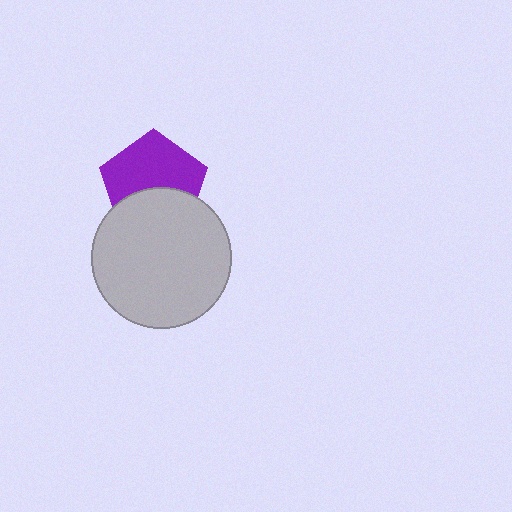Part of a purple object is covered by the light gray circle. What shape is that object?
It is a pentagon.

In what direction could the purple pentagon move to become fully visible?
The purple pentagon could move up. That would shift it out from behind the light gray circle entirely.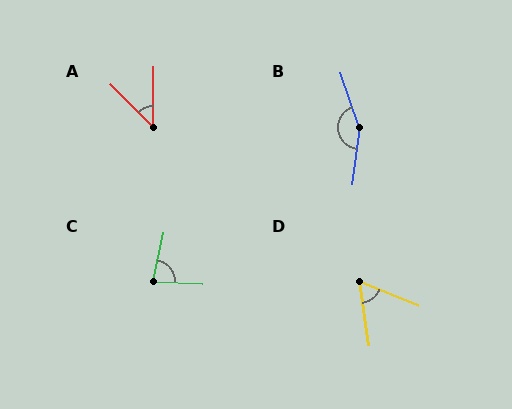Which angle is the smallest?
A, at approximately 46 degrees.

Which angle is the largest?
B, at approximately 154 degrees.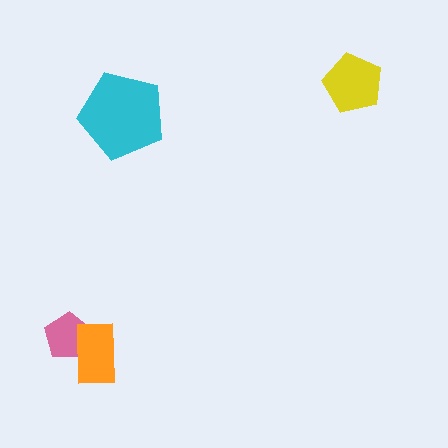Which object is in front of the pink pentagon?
The orange rectangle is in front of the pink pentagon.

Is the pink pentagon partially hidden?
Yes, it is partially covered by another shape.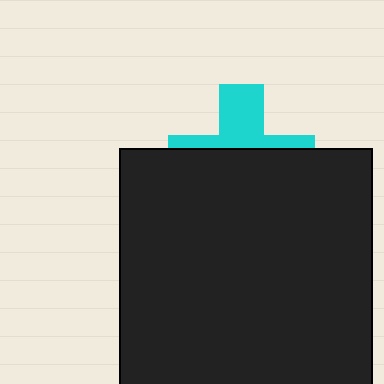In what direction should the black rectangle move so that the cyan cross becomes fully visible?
The black rectangle should move down. That is the shortest direction to clear the overlap and leave the cyan cross fully visible.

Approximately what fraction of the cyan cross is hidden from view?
Roughly 63% of the cyan cross is hidden behind the black rectangle.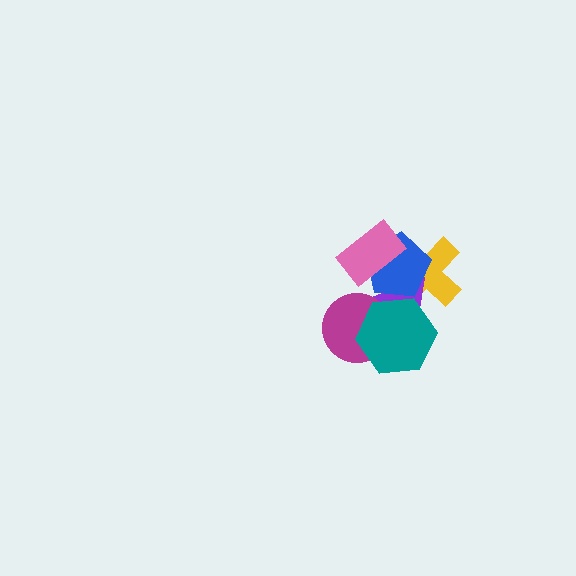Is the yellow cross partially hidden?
Yes, it is partially covered by another shape.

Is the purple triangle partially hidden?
Yes, it is partially covered by another shape.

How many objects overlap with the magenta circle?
2 objects overlap with the magenta circle.